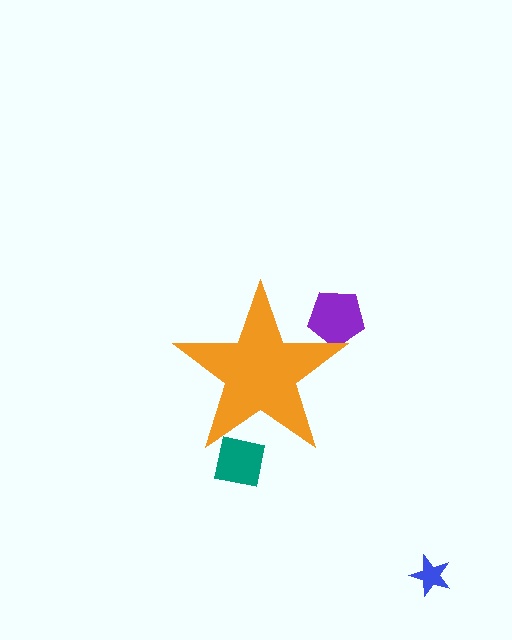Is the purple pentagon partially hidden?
Yes, the purple pentagon is partially hidden behind the orange star.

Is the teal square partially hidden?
Yes, the teal square is partially hidden behind the orange star.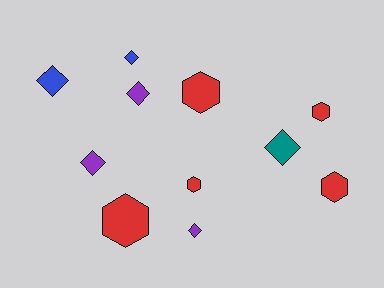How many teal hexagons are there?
There are no teal hexagons.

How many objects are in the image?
There are 11 objects.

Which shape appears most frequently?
Diamond, with 6 objects.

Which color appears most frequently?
Red, with 5 objects.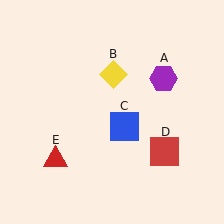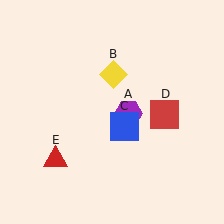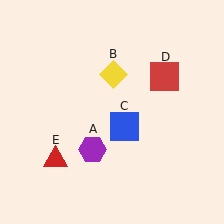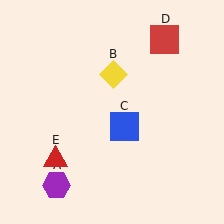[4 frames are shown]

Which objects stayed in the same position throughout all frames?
Yellow diamond (object B) and blue square (object C) and red triangle (object E) remained stationary.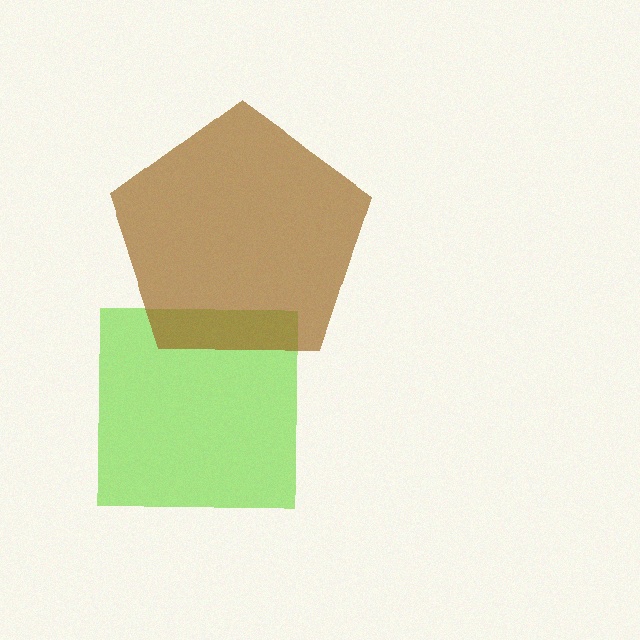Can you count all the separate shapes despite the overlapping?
Yes, there are 2 separate shapes.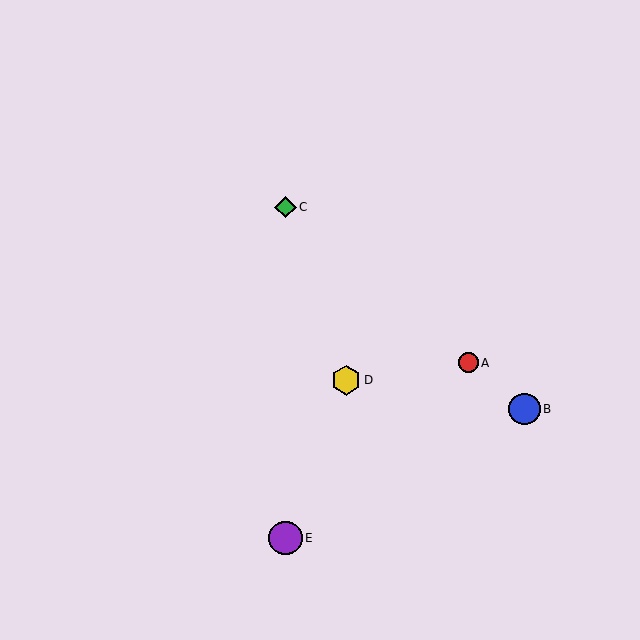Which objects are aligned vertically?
Objects C, E are aligned vertically.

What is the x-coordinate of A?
Object A is at x≈468.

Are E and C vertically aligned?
Yes, both are at x≈285.